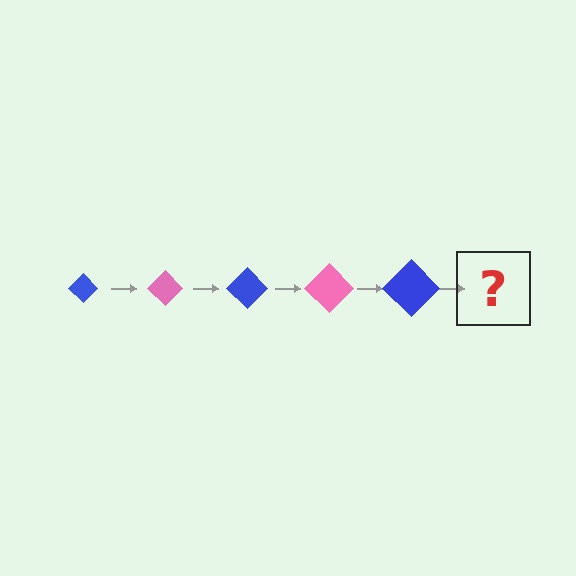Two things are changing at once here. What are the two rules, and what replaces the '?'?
The two rules are that the diamond grows larger each step and the color cycles through blue and pink. The '?' should be a pink diamond, larger than the previous one.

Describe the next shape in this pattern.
It should be a pink diamond, larger than the previous one.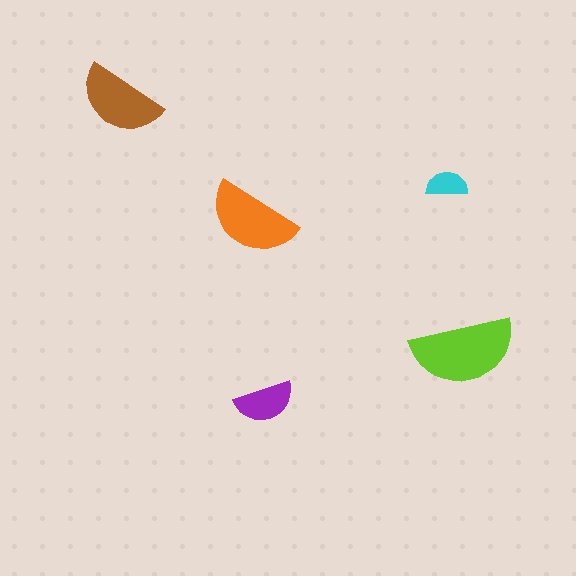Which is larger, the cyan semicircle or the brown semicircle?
The brown one.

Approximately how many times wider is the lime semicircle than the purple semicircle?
About 1.5 times wider.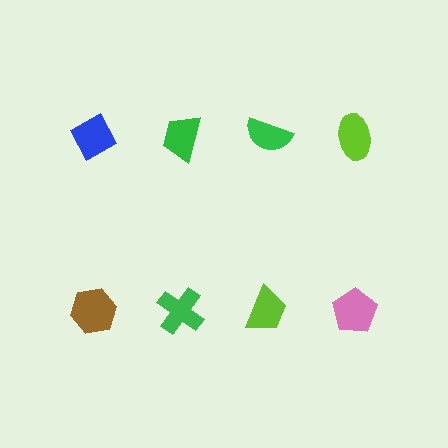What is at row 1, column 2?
A green trapezoid.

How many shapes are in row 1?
4 shapes.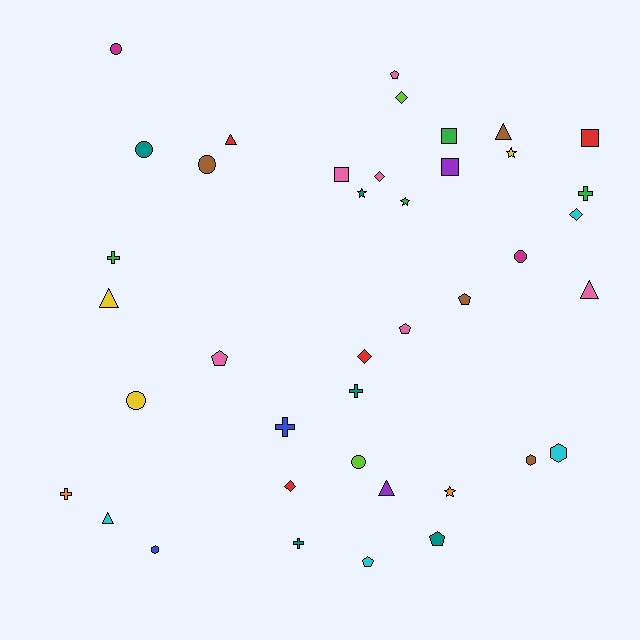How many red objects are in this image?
There are 4 red objects.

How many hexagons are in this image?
There are 3 hexagons.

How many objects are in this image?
There are 40 objects.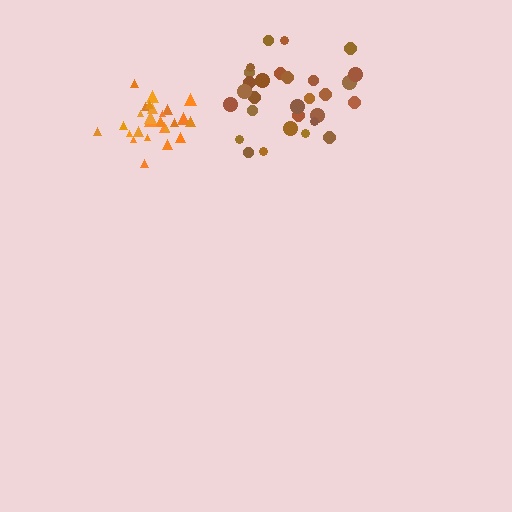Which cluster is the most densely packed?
Orange.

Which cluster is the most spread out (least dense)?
Brown.